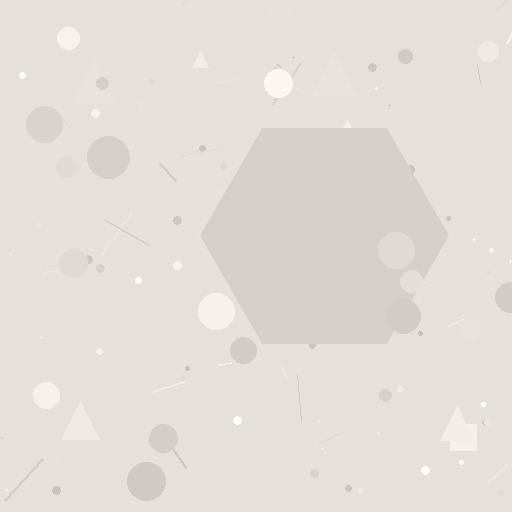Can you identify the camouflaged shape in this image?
The camouflaged shape is a hexagon.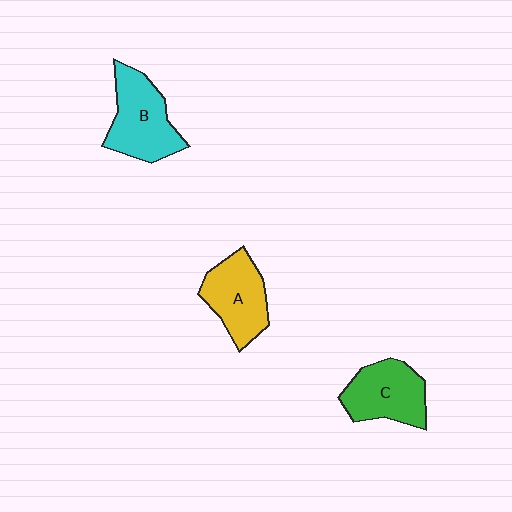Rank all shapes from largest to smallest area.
From largest to smallest: B (cyan), C (green), A (yellow).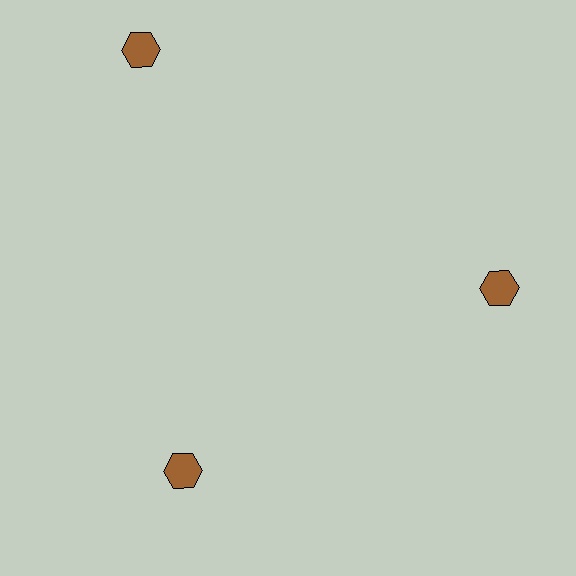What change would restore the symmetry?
The symmetry would be restored by moving it inward, back onto the ring so that all 3 hexagons sit at equal angles and equal distance from the center.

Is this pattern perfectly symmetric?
No. The 3 brown hexagons are arranged in a ring, but one element near the 11 o'clock position is pushed outward from the center, breaking the 3-fold rotational symmetry.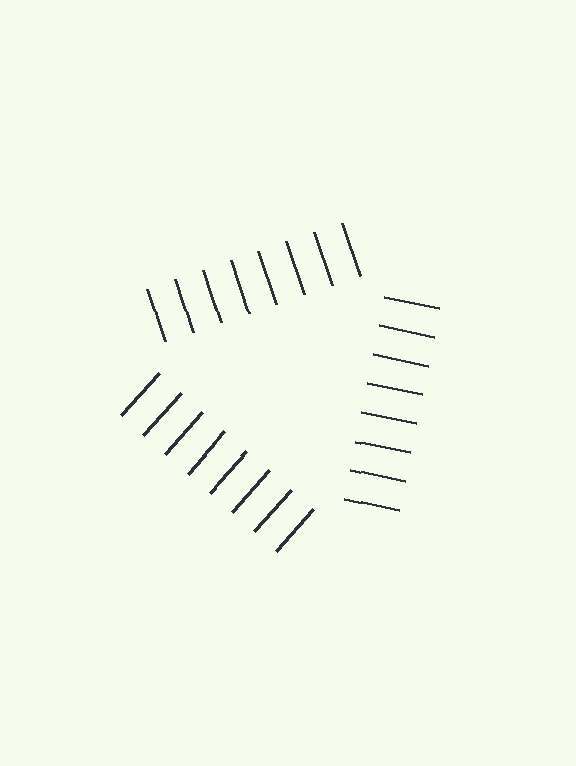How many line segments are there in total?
24 — 8 along each of the 3 edges.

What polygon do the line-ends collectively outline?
An illusory triangle — the line segments terminate on its edges but no continuous stroke is drawn.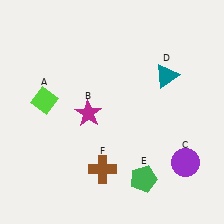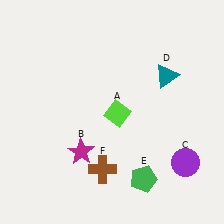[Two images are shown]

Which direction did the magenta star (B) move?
The magenta star (B) moved down.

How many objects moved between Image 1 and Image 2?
2 objects moved between the two images.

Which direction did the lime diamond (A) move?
The lime diamond (A) moved right.